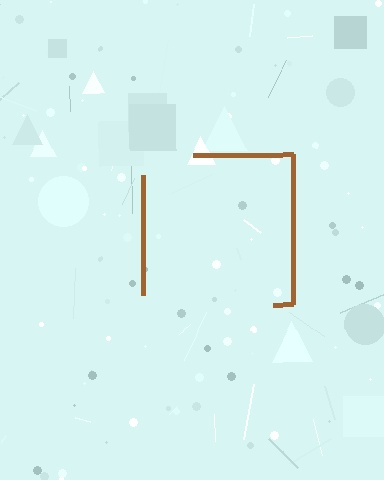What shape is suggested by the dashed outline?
The dashed outline suggests a square.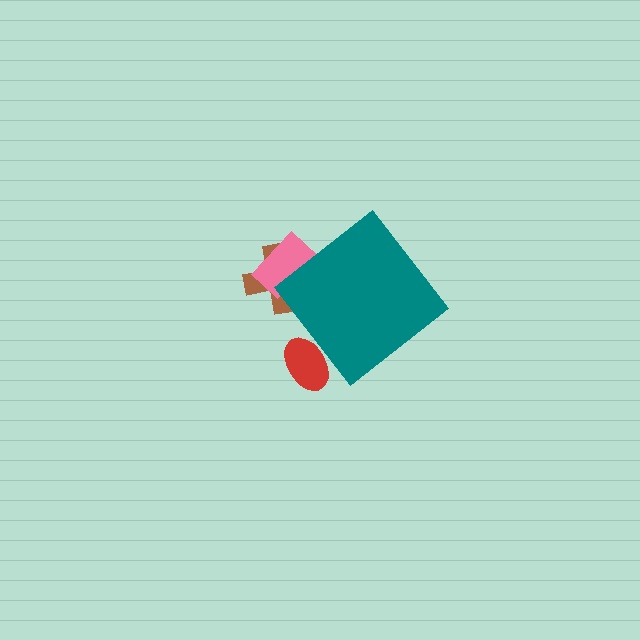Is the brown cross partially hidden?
Yes, the brown cross is partially hidden behind the teal diamond.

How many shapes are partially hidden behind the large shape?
3 shapes are partially hidden.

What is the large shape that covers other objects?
A teal diamond.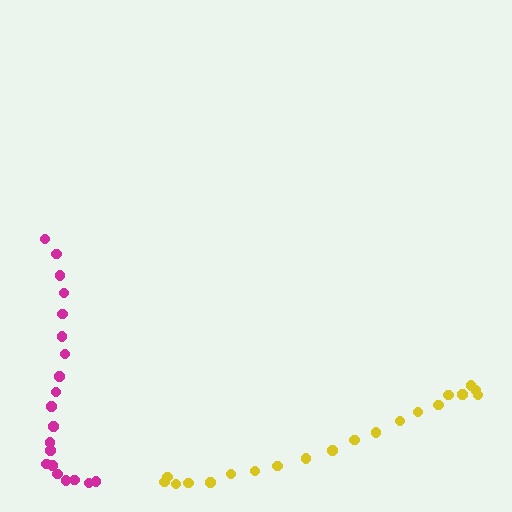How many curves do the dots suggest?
There are 2 distinct paths.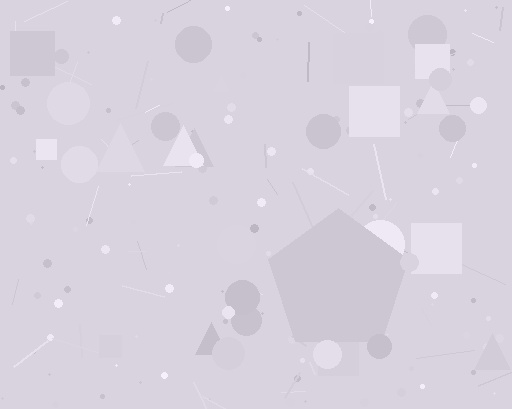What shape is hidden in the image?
A pentagon is hidden in the image.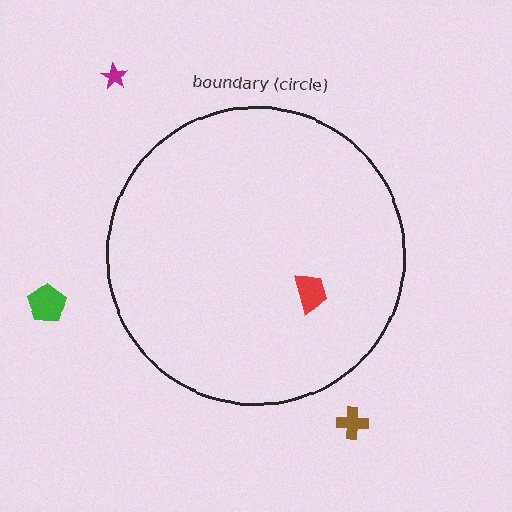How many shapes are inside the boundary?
1 inside, 3 outside.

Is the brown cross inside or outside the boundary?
Outside.